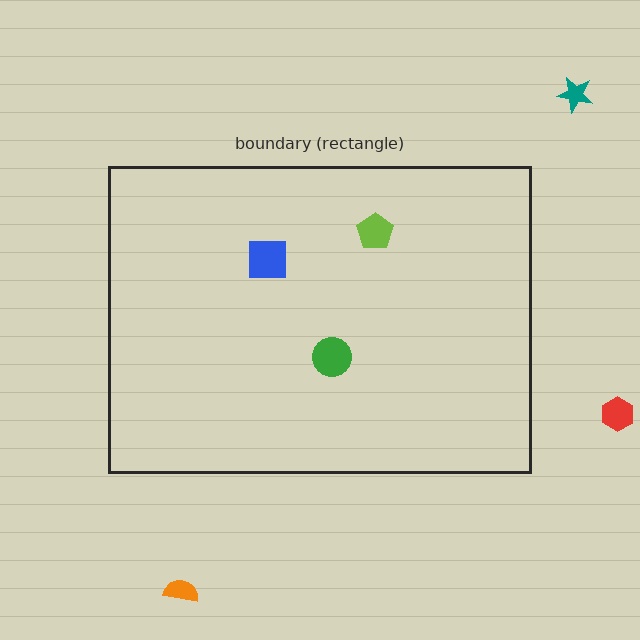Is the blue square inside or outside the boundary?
Inside.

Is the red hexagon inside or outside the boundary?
Outside.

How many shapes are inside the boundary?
3 inside, 3 outside.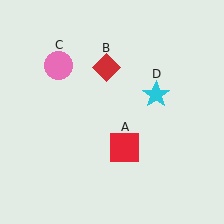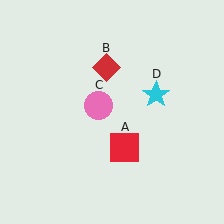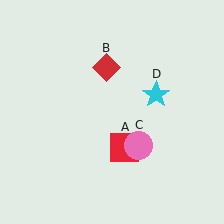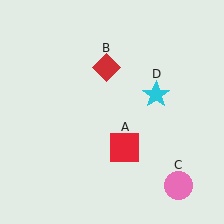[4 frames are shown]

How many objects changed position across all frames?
1 object changed position: pink circle (object C).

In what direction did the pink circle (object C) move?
The pink circle (object C) moved down and to the right.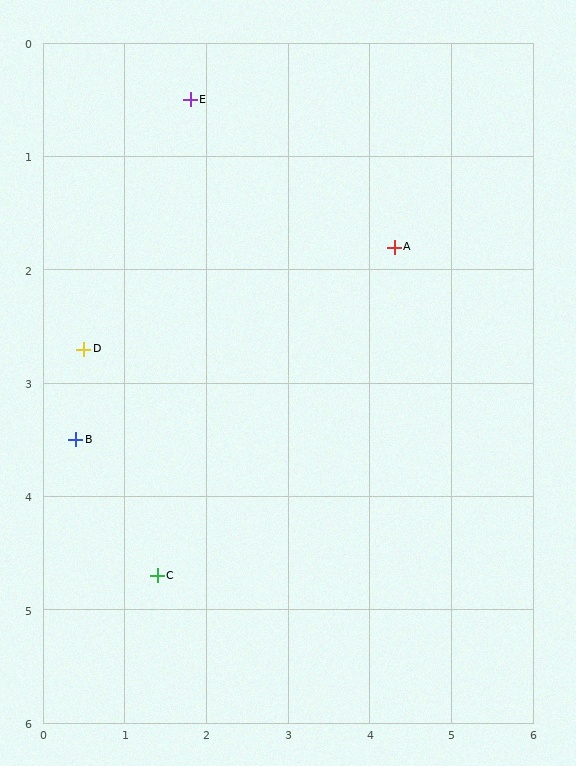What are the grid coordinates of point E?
Point E is at approximately (1.8, 0.5).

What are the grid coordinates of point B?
Point B is at approximately (0.4, 3.5).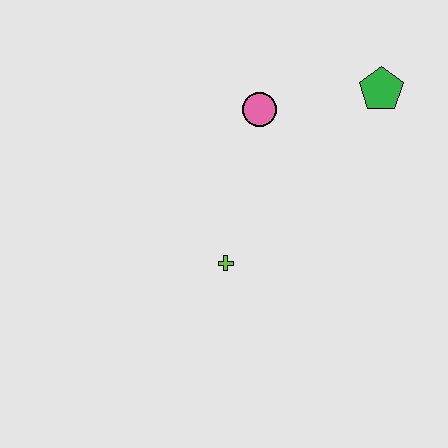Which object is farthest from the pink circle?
The lime cross is farthest from the pink circle.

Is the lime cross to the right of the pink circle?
No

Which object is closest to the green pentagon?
The pink circle is closest to the green pentagon.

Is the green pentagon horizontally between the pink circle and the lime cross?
No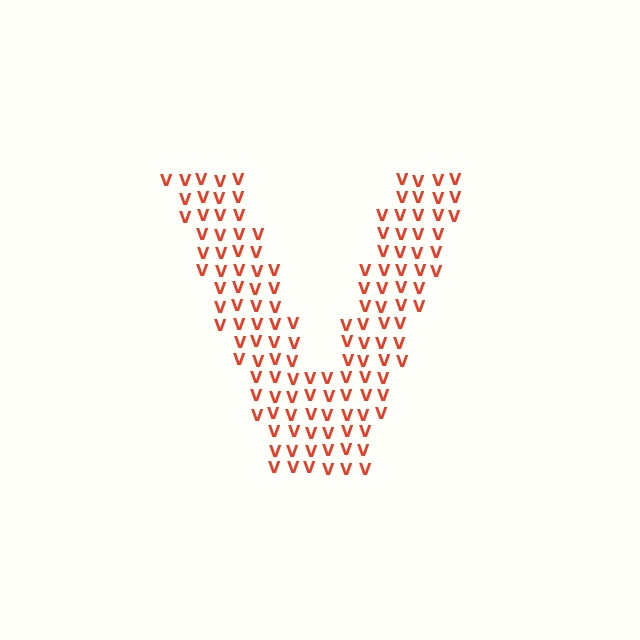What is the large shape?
The large shape is the letter V.